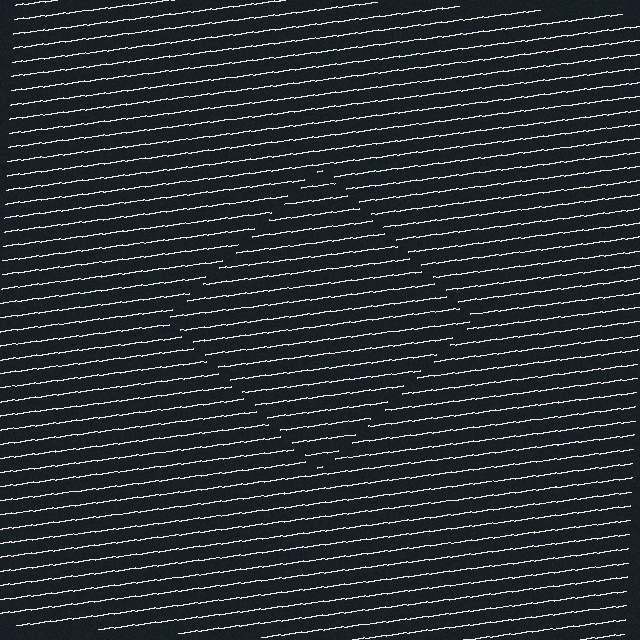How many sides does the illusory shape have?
4 sides — the line-ends trace a square.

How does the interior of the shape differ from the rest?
The interior of the shape contains the same grating, shifted by half a period — the contour is defined by the phase discontinuity where line-ends from the inner and outer gratings abut.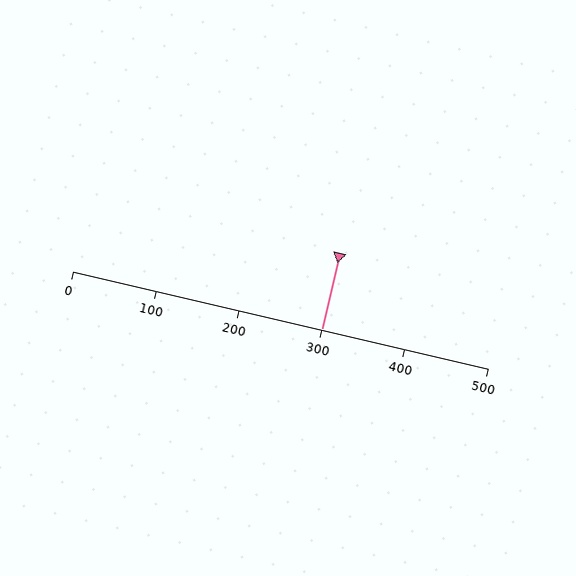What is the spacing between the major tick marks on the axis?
The major ticks are spaced 100 apart.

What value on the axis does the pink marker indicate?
The marker indicates approximately 300.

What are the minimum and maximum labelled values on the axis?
The axis runs from 0 to 500.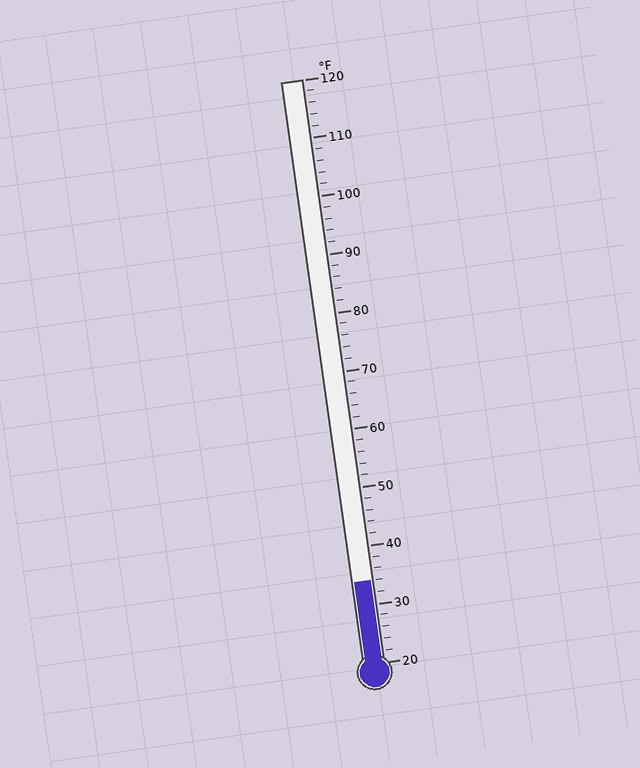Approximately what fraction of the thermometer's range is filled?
The thermometer is filled to approximately 15% of its range.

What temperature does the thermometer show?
The thermometer shows approximately 34°F.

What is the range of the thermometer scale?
The thermometer scale ranges from 20°F to 120°F.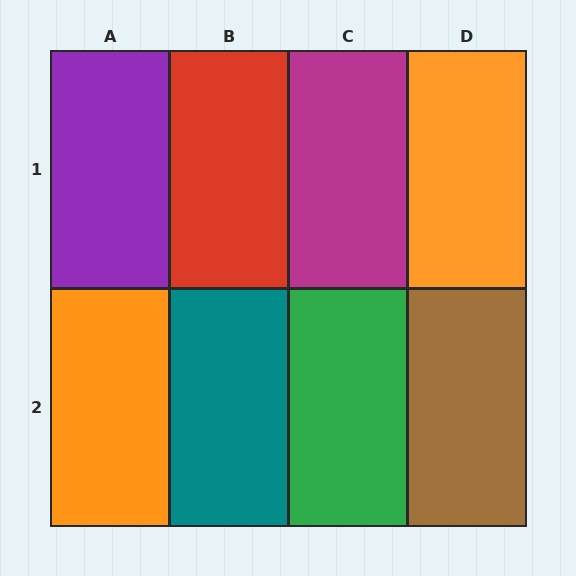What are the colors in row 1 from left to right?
Purple, red, magenta, orange.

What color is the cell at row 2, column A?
Orange.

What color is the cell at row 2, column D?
Brown.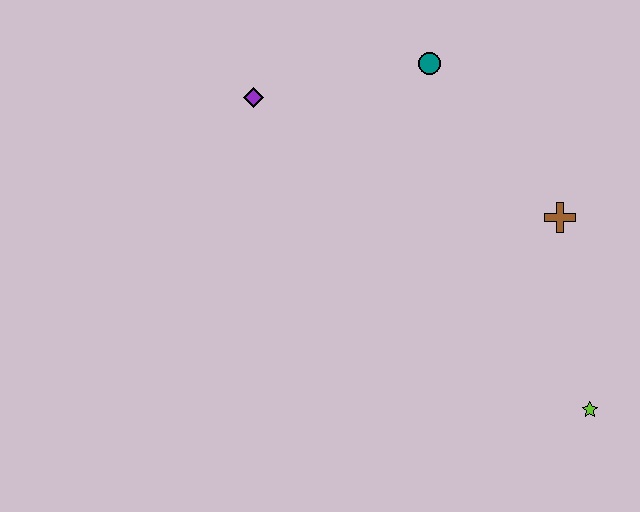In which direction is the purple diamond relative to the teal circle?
The purple diamond is to the left of the teal circle.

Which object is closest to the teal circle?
The purple diamond is closest to the teal circle.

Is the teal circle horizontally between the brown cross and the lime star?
No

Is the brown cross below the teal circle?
Yes